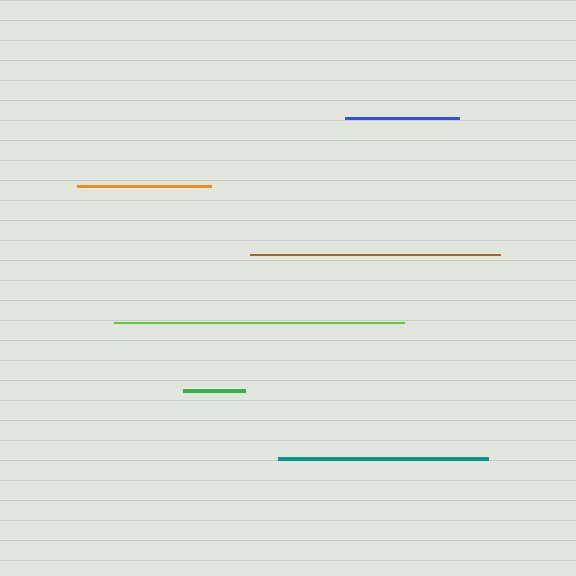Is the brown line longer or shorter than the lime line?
The lime line is longer than the brown line.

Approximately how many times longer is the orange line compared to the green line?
The orange line is approximately 2.2 times the length of the green line.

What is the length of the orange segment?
The orange segment is approximately 133 pixels long.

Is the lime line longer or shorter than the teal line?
The lime line is longer than the teal line.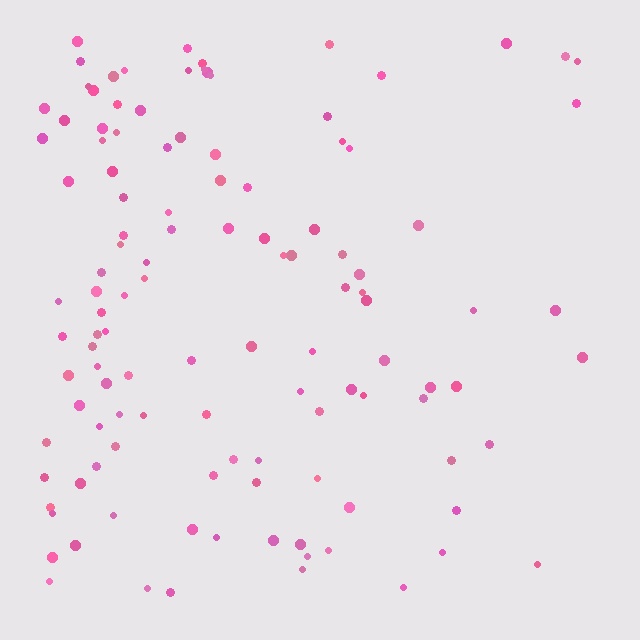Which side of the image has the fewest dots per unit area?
The right.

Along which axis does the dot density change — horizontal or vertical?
Horizontal.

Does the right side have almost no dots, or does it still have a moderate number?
Still a moderate number, just noticeably fewer than the left.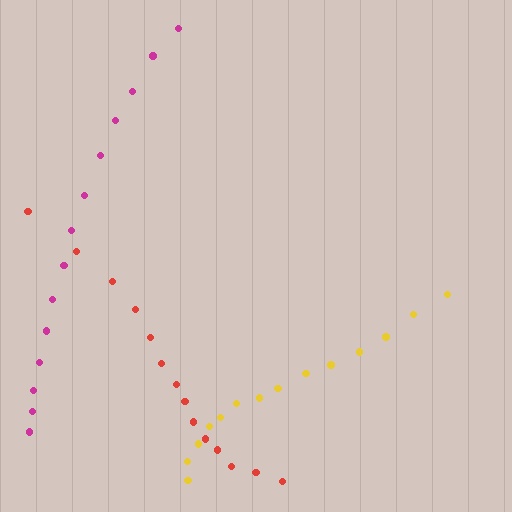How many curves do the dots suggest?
There are 3 distinct paths.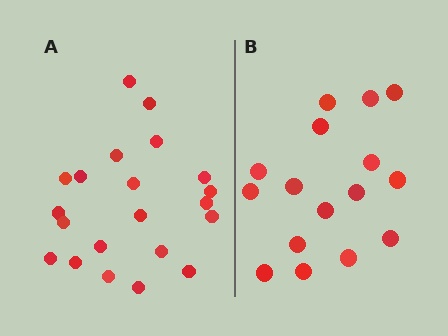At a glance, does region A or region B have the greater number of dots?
Region A (the left region) has more dots.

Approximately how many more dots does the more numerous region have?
Region A has about 5 more dots than region B.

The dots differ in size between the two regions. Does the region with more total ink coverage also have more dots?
No. Region B has more total ink coverage because its dots are larger, but region A actually contains more individual dots. Total area can be misleading — the number of items is what matters here.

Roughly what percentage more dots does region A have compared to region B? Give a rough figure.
About 30% more.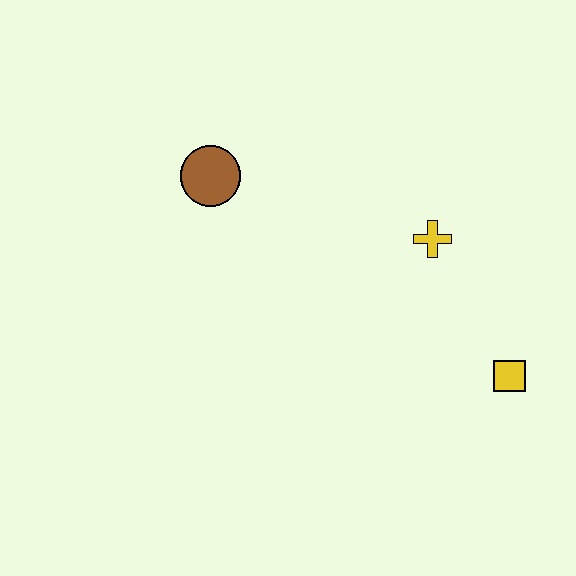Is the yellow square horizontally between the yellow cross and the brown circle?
No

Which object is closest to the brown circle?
The yellow cross is closest to the brown circle.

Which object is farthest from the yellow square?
The brown circle is farthest from the yellow square.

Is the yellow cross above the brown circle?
No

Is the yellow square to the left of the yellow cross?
No